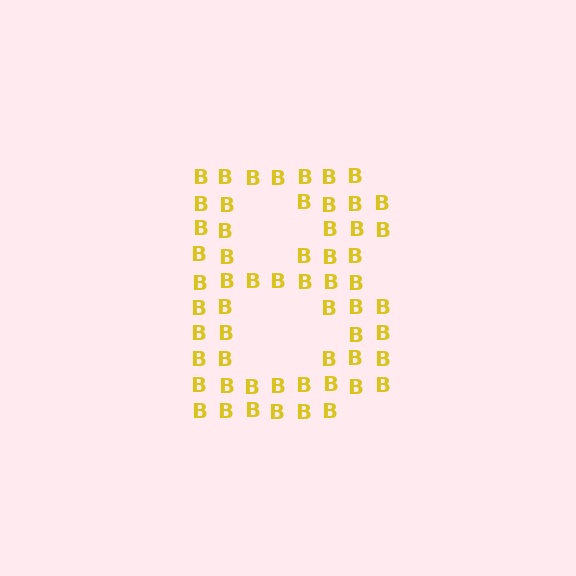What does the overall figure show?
The overall figure shows the letter B.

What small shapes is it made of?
It is made of small letter B's.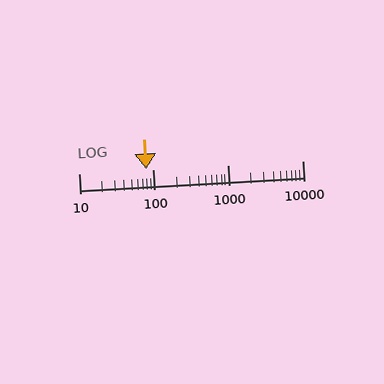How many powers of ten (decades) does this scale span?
The scale spans 3 decades, from 10 to 10000.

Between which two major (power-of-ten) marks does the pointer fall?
The pointer is between 10 and 100.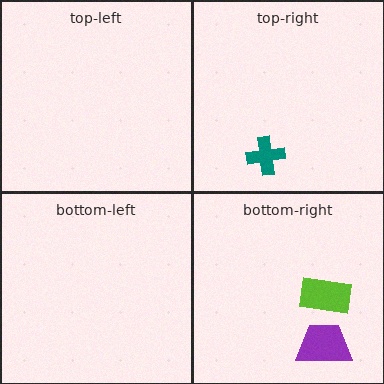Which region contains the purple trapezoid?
The bottom-right region.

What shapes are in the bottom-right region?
The purple trapezoid, the lime rectangle.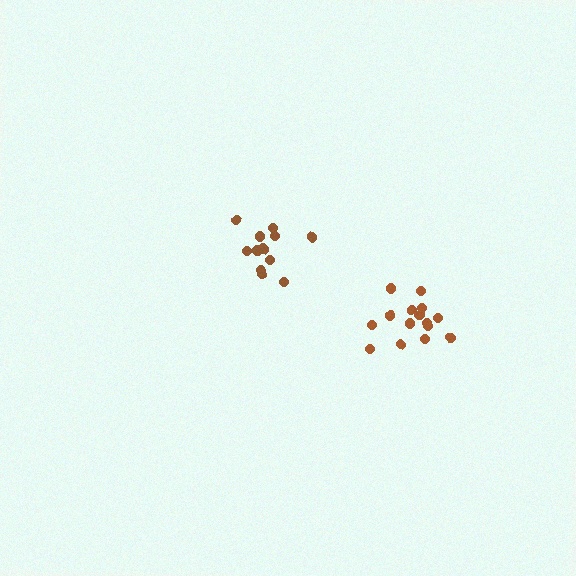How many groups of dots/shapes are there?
There are 2 groups.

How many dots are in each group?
Group 1: 12 dots, Group 2: 15 dots (27 total).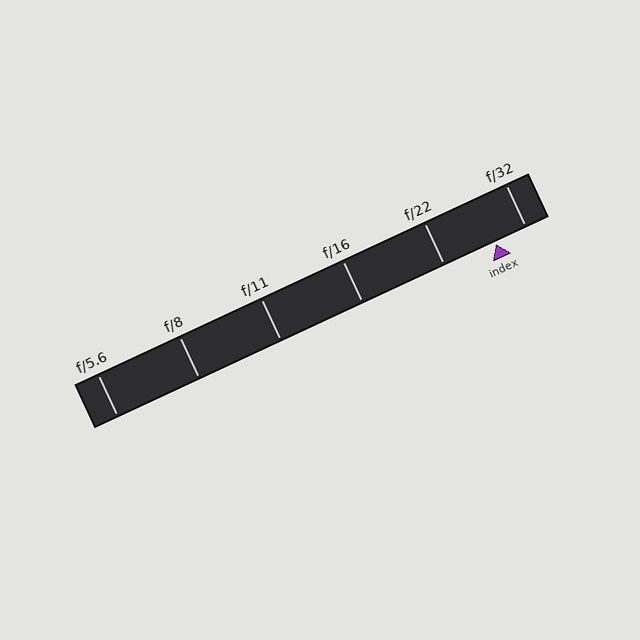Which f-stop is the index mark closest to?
The index mark is closest to f/32.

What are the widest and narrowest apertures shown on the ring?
The widest aperture shown is f/5.6 and the narrowest is f/32.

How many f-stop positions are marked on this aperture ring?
There are 6 f-stop positions marked.